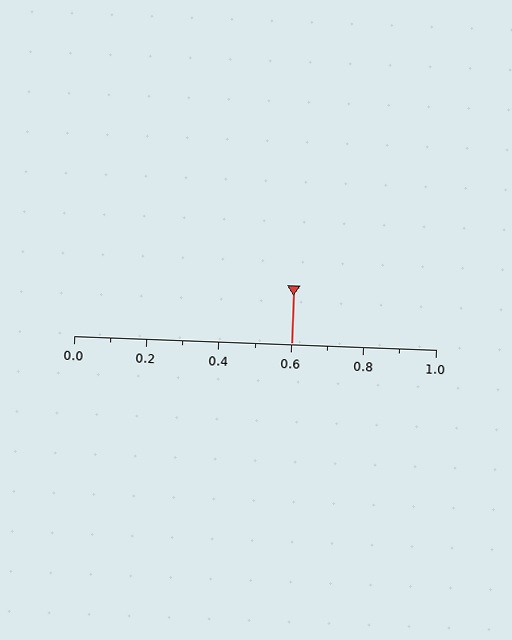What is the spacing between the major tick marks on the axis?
The major ticks are spaced 0.2 apart.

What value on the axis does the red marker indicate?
The marker indicates approximately 0.6.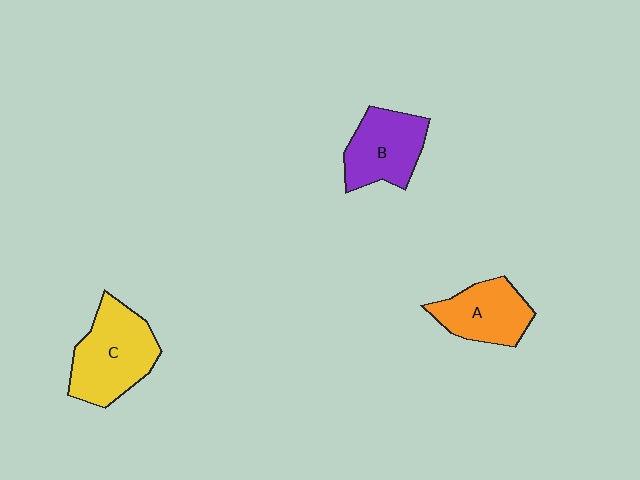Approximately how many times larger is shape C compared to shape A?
Approximately 1.3 times.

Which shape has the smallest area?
Shape A (orange).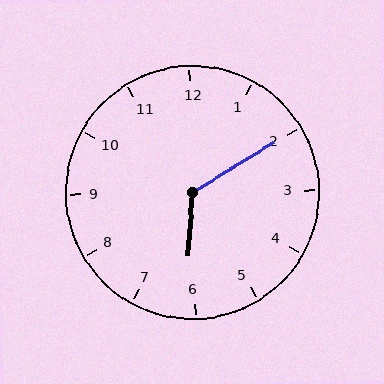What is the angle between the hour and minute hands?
Approximately 125 degrees.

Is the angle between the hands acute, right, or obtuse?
It is obtuse.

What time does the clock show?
6:10.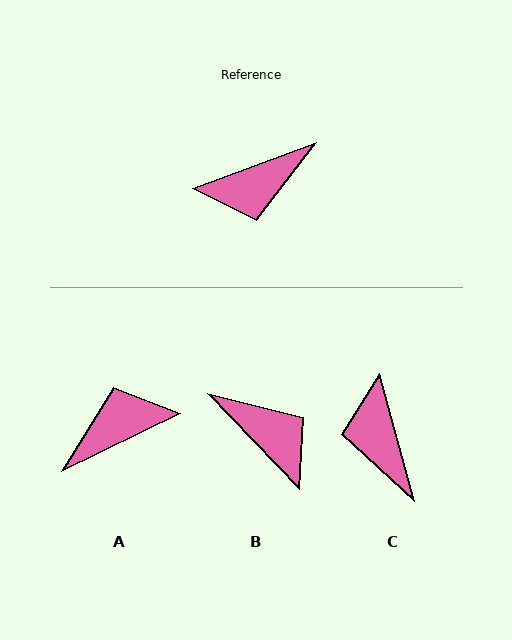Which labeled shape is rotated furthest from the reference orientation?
A, about 174 degrees away.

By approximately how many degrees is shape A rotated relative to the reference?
Approximately 174 degrees clockwise.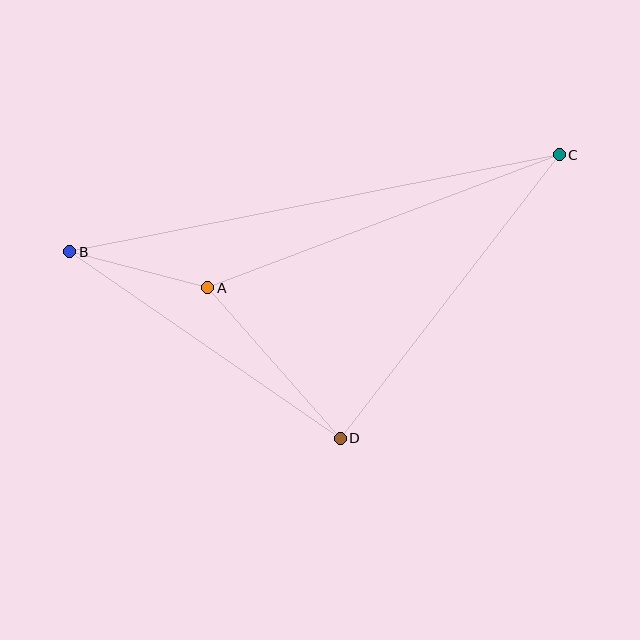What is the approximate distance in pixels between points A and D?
The distance between A and D is approximately 200 pixels.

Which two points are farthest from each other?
Points B and C are farthest from each other.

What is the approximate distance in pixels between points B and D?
The distance between B and D is approximately 328 pixels.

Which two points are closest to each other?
Points A and B are closest to each other.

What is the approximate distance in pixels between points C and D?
The distance between C and D is approximately 358 pixels.